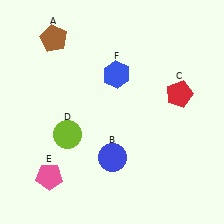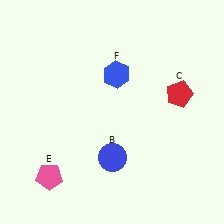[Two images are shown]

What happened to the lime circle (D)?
The lime circle (D) was removed in Image 2. It was in the bottom-left area of Image 1.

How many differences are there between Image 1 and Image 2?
There are 2 differences between the two images.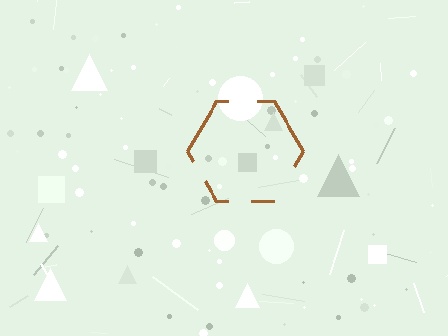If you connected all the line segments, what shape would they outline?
They would outline a hexagon.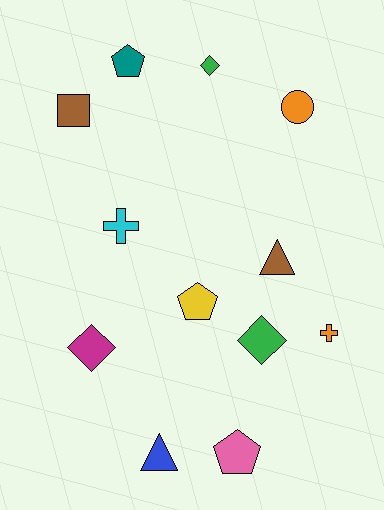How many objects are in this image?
There are 12 objects.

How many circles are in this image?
There is 1 circle.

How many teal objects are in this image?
There is 1 teal object.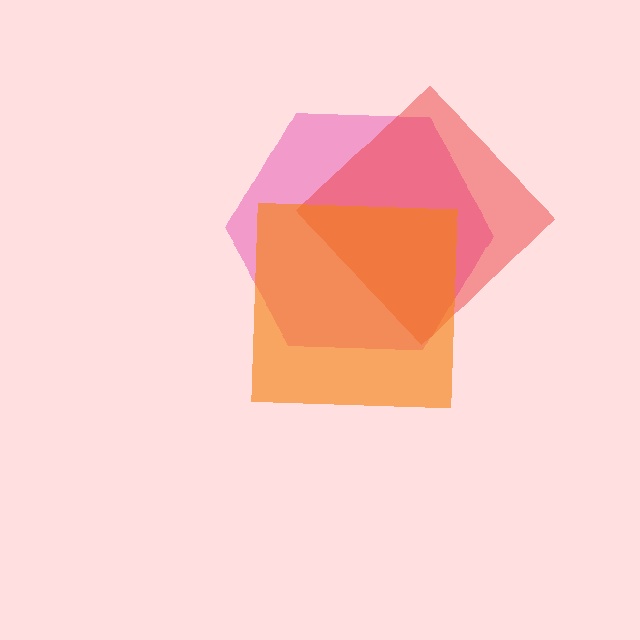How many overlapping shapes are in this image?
There are 3 overlapping shapes in the image.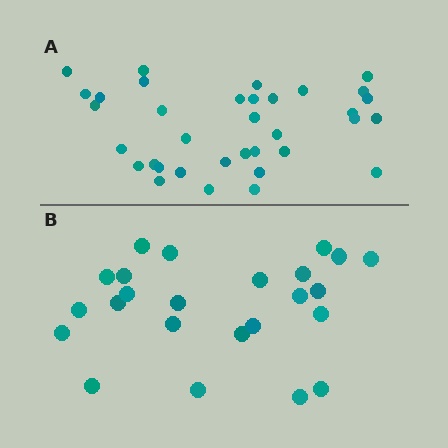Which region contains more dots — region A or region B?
Region A (the top region) has more dots.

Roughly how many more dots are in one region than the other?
Region A has roughly 12 or so more dots than region B.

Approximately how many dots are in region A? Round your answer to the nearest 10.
About 40 dots. (The exact count is 35, which rounds to 40.)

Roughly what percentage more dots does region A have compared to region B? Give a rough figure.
About 45% more.